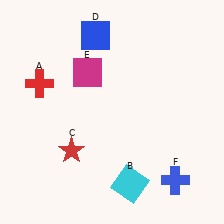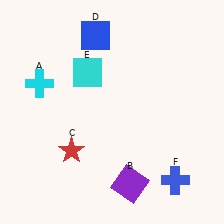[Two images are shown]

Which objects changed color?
A changed from red to cyan. B changed from cyan to purple. E changed from magenta to cyan.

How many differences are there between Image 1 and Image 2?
There are 3 differences between the two images.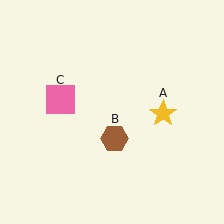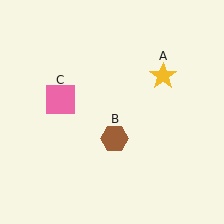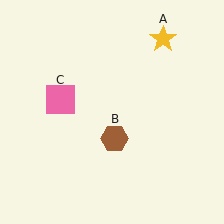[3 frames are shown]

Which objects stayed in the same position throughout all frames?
Brown hexagon (object B) and pink square (object C) remained stationary.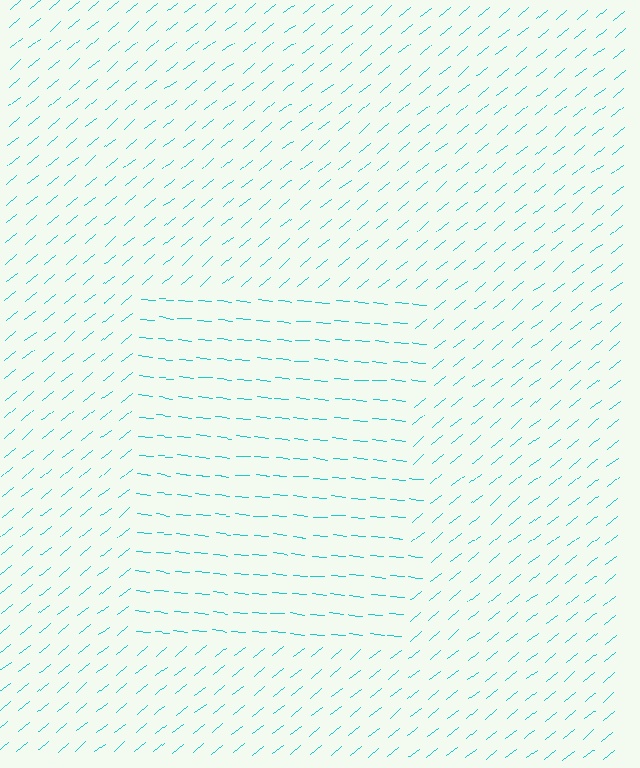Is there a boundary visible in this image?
Yes, there is a texture boundary formed by a change in line orientation.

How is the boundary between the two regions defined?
The boundary is defined purely by a change in line orientation (approximately 45 degrees difference). All lines are the same color and thickness.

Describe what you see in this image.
The image is filled with small cyan line segments. A rectangle region in the image has lines oriented differently from the surrounding lines, creating a visible texture boundary.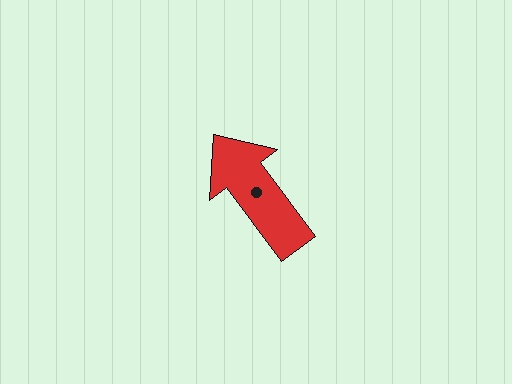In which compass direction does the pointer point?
Northwest.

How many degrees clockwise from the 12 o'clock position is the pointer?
Approximately 323 degrees.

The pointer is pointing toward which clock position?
Roughly 11 o'clock.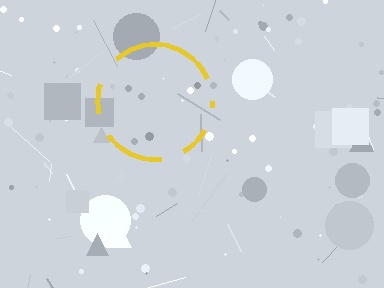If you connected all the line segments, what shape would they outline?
They would outline a circle.